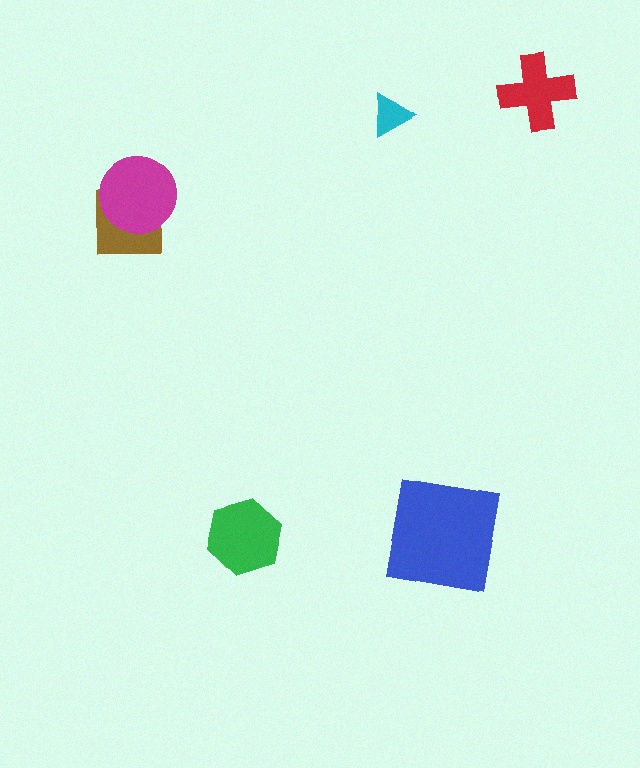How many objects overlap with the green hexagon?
0 objects overlap with the green hexagon.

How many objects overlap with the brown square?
1 object overlaps with the brown square.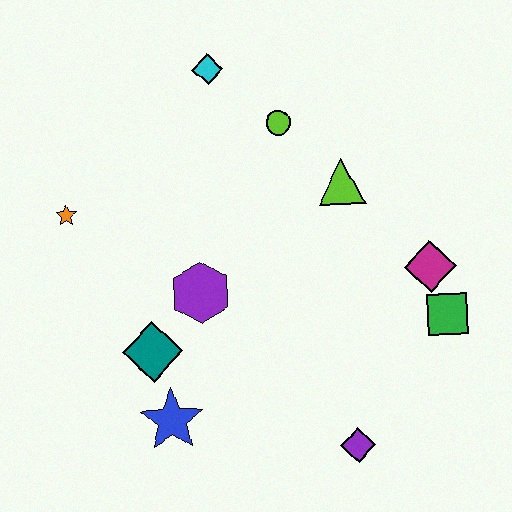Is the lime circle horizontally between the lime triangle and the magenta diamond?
No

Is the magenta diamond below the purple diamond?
No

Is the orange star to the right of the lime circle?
No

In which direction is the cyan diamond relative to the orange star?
The cyan diamond is to the right of the orange star.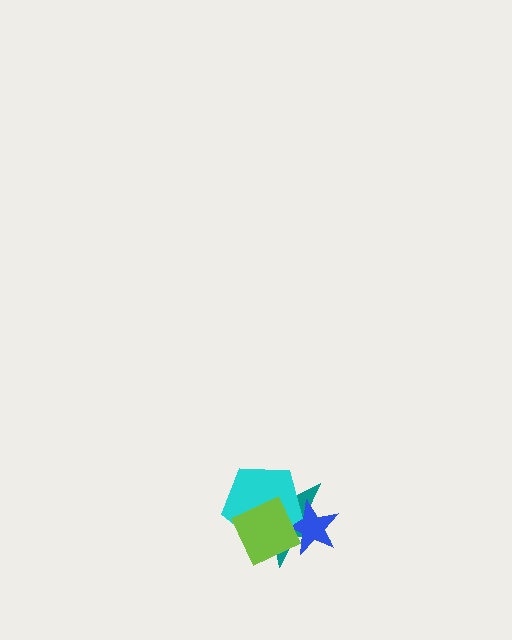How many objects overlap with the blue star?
3 objects overlap with the blue star.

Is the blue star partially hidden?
Yes, it is partially covered by another shape.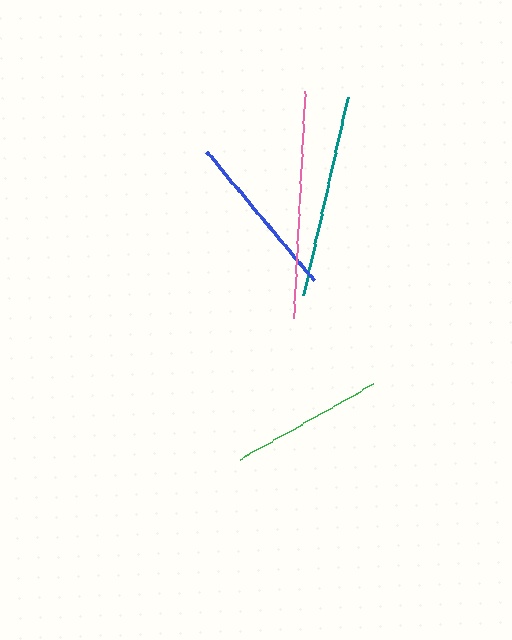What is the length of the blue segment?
The blue segment is approximately 167 pixels long.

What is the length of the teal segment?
The teal segment is approximately 205 pixels long.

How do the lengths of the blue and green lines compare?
The blue and green lines are approximately the same length.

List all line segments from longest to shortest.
From longest to shortest: pink, teal, blue, green.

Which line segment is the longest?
The pink line is the longest at approximately 227 pixels.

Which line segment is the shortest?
The green line is the shortest at approximately 153 pixels.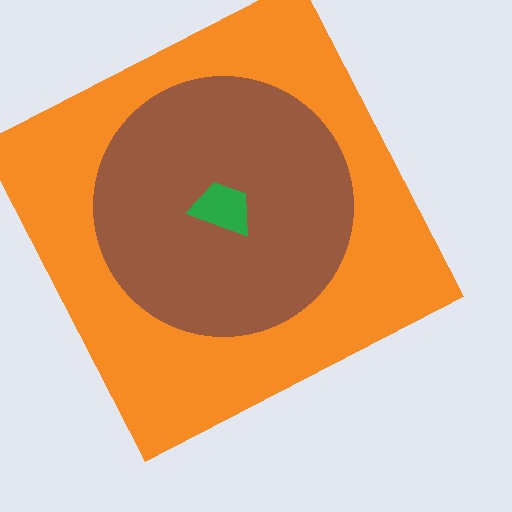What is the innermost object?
The green trapezoid.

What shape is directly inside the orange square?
The brown circle.